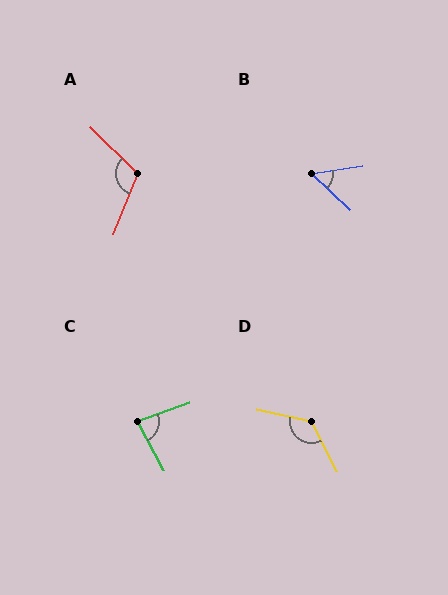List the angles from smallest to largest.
B (52°), C (81°), A (113°), D (129°).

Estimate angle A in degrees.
Approximately 113 degrees.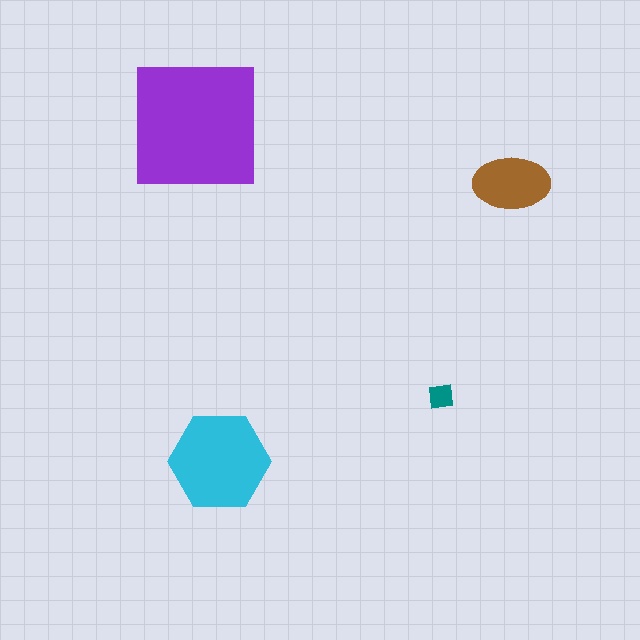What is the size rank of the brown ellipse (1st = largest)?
3rd.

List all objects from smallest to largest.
The teal square, the brown ellipse, the cyan hexagon, the purple square.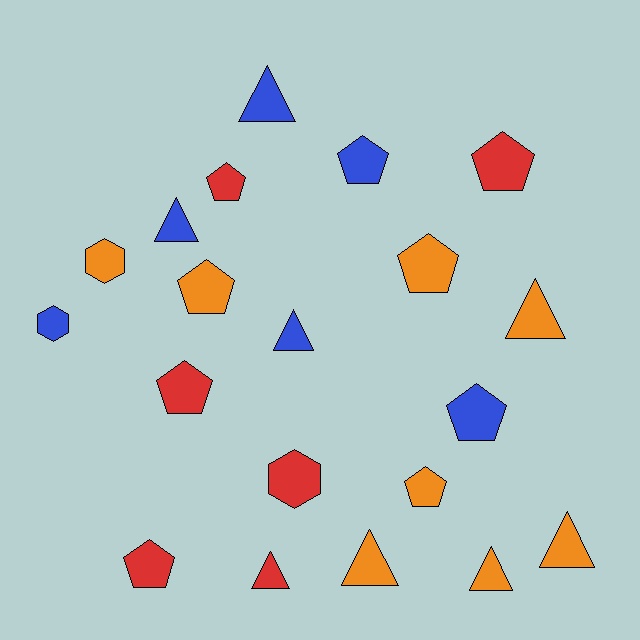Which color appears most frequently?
Orange, with 8 objects.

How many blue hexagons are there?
There is 1 blue hexagon.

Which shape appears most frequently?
Pentagon, with 9 objects.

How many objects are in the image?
There are 20 objects.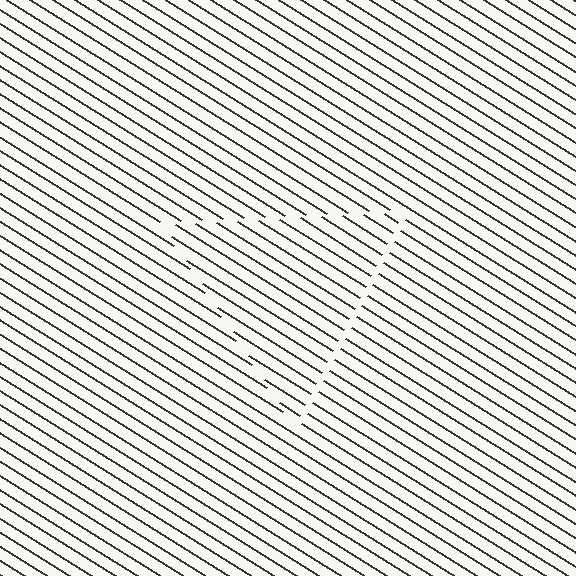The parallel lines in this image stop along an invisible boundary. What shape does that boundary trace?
An illusory triangle. The interior of the shape contains the same grating, shifted by half a period — the contour is defined by the phase discontinuity where line-ends from the inner and outer gratings abut.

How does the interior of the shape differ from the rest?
The interior of the shape contains the same grating, shifted by half a period — the contour is defined by the phase discontinuity where line-ends from the inner and outer gratings abut.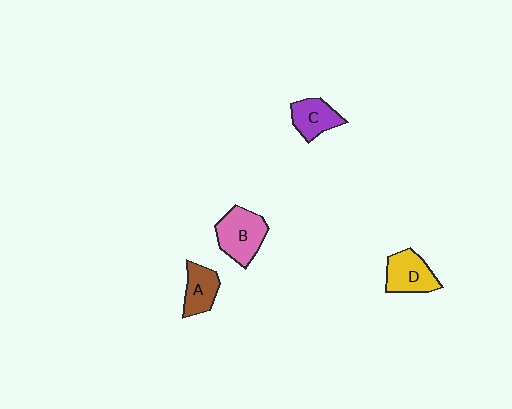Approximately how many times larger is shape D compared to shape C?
Approximately 1.2 times.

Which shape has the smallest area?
Shape A (brown).